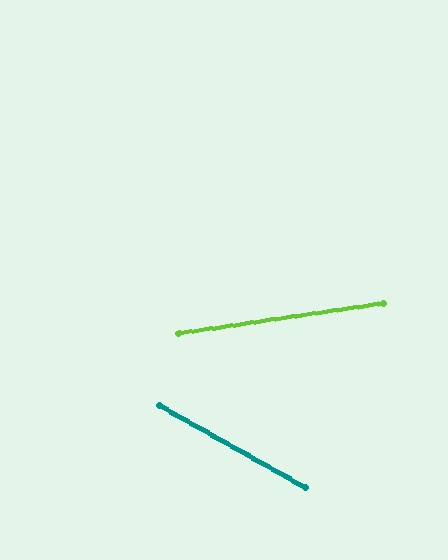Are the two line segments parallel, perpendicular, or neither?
Neither parallel nor perpendicular — they differ by about 38°.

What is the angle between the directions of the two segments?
Approximately 38 degrees.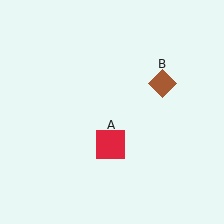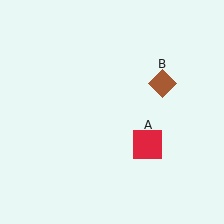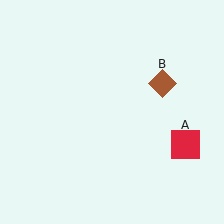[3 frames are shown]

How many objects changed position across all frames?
1 object changed position: red square (object A).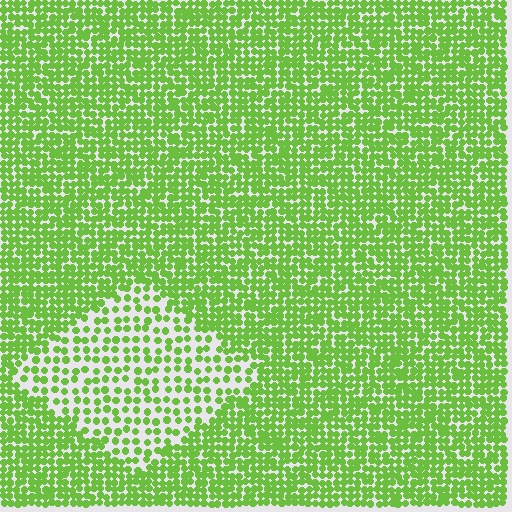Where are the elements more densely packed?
The elements are more densely packed outside the diamond boundary.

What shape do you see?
I see a diamond.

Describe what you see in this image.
The image contains small lime elements arranged at two different densities. A diamond-shaped region is visible where the elements are less densely packed than the surrounding area.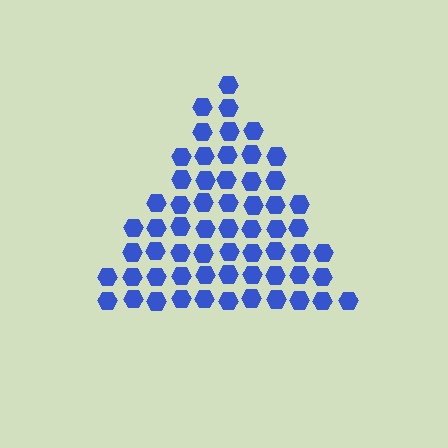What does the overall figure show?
The overall figure shows a triangle.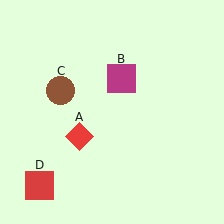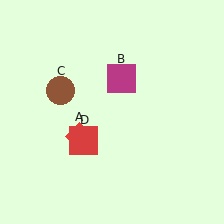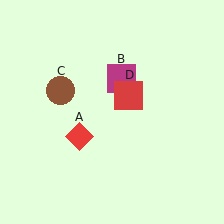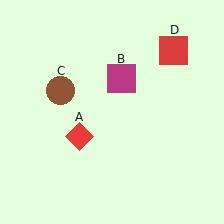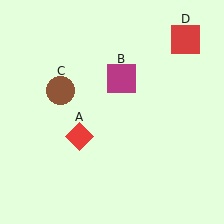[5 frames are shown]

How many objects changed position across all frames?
1 object changed position: red square (object D).